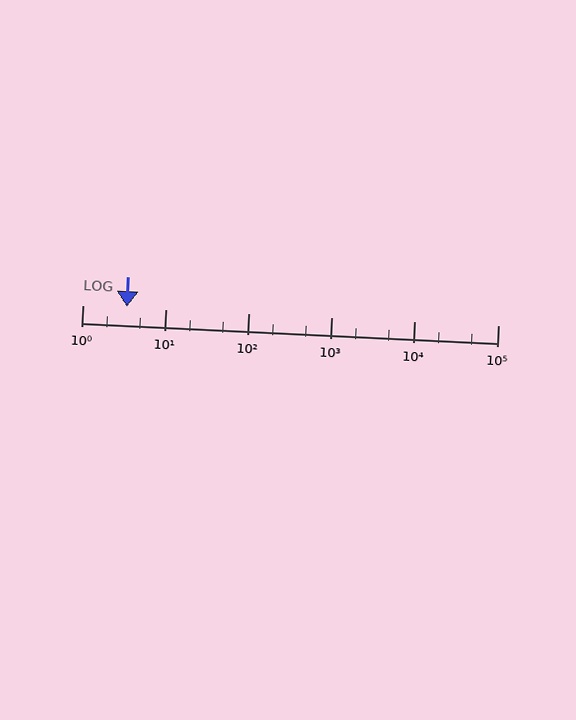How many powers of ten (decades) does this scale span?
The scale spans 5 decades, from 1 to 100000.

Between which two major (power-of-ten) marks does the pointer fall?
The pointer is between 1 and 10.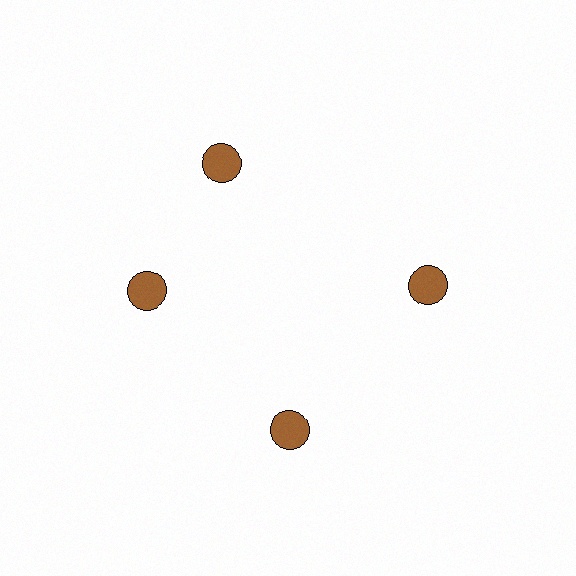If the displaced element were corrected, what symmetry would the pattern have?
It would have 4-fold rotational symmetry — the pattern would map onto itself every 90 degrees.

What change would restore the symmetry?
The symmetry would be restored by rotating it back into even spacing with its neighbors so that all 4 circles sit at equal angles and equal distance from the center.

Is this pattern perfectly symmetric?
No. The 4 brown circles are arranged in a ring, but one element near the 12 o'clock position is rotated out of alignment along the ring, breaking the 4-fold rotational symmetry.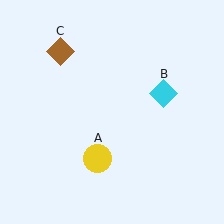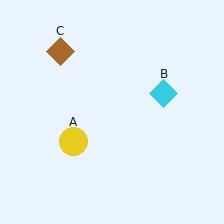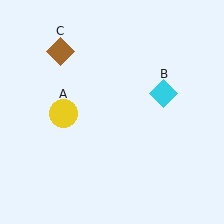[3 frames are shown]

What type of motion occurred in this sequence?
The yellow circle (object A) rotated clockwise around the center of the scene.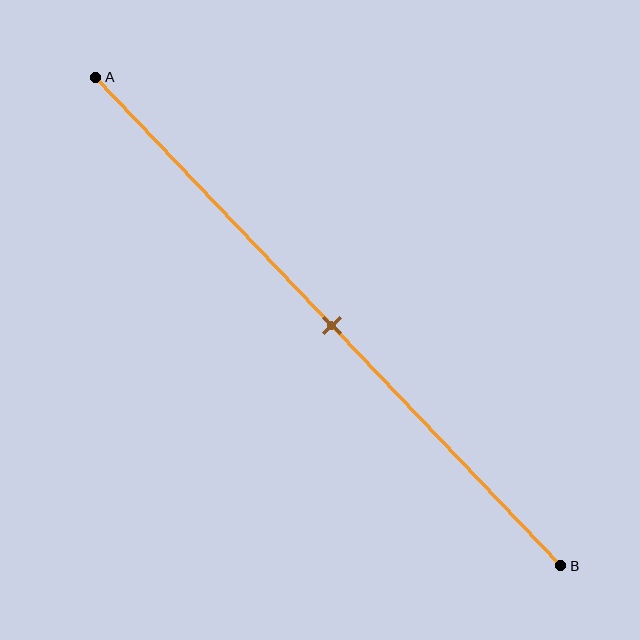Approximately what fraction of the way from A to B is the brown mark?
The brown mark is approximately 50% of the way from A to B.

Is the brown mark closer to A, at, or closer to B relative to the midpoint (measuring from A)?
The brown mark is approximately at the midpoint of segment AB.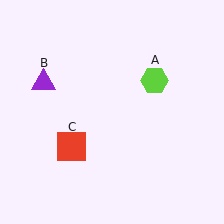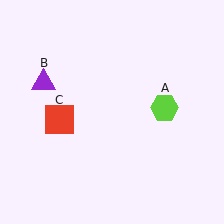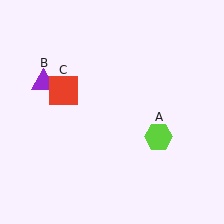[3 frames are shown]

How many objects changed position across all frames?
2 objects changed position: lime hexagon (object A), red square (object C).